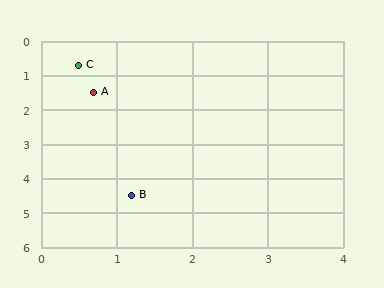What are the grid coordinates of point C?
Point C is at approximately (0.5, 0.7).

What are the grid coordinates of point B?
Point B is at approximately (1.2, 4.5).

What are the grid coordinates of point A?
Point A is at approximately (0.7, 1.5).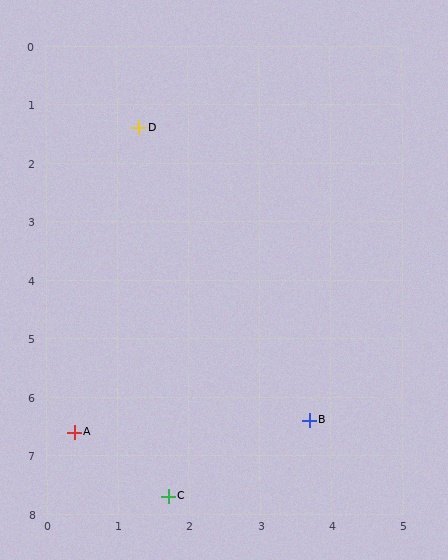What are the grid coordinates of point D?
Point D is at approximately (1.3, 1.4).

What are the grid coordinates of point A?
Point A is at approximately (0.4, 6.6).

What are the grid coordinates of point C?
Point C is at approximately (1.7, 7.7).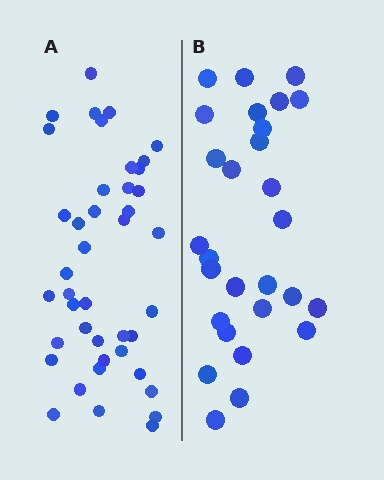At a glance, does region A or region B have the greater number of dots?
Region A (the left region) has more dots.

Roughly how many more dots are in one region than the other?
Region A has approximately 15 more dots than region B.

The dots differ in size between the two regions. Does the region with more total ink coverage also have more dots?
No. Region B has more total ink coverage because its dots are larger, but region A actually contains more individual dots. Total area can be misleading — the number of items is what matters here.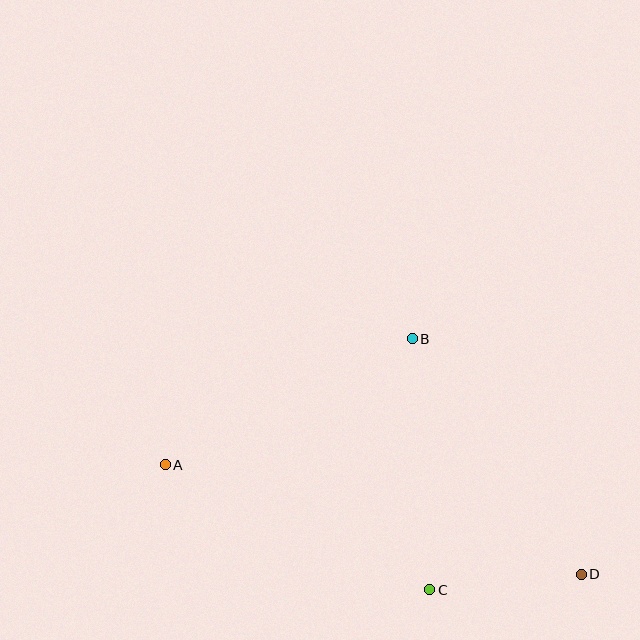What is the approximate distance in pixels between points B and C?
The distance between B and C is approximately 251 pixels.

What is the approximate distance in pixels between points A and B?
The distance between A and B is approximately 277 pixels.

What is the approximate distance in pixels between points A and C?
The distance between A and C is approximately 292 pixels.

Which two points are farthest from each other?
Points A and D are farthest from each other.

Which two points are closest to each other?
Points C and D are closest to each other.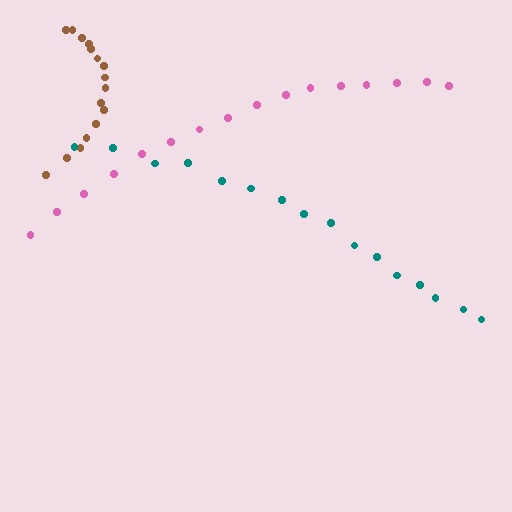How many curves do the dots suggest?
There are 3 distinct paths.